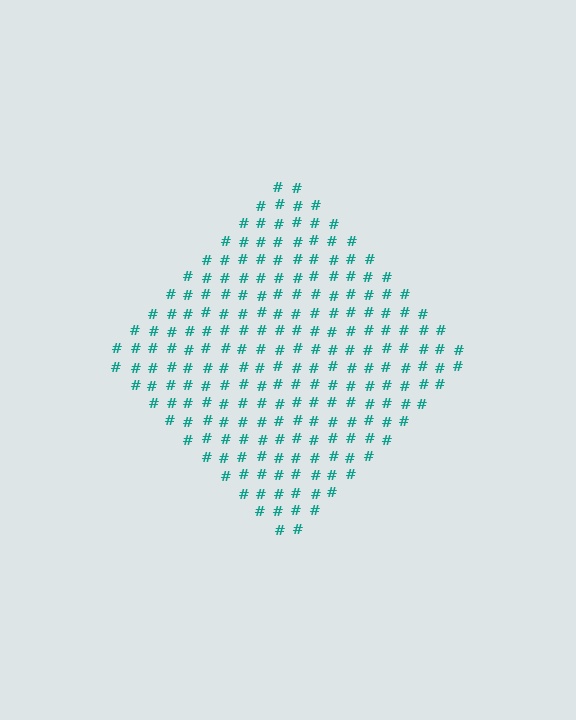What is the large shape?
The large shape is a diamond.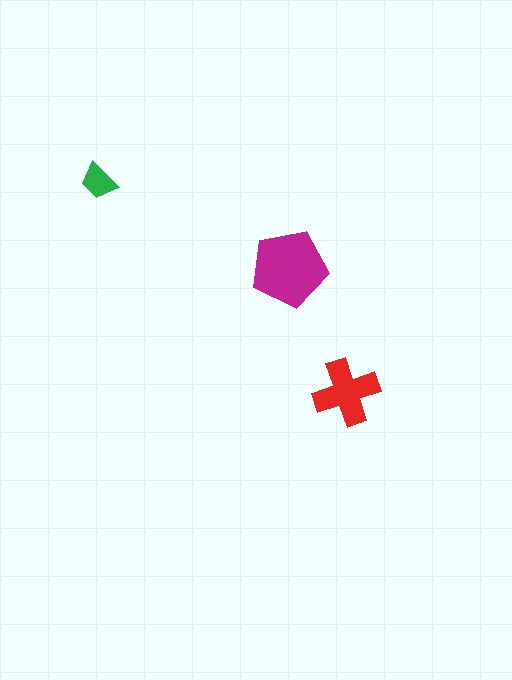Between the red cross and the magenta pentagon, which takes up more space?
The magenta pentagon.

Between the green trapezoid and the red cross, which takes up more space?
The red cross.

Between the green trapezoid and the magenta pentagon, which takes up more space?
The magenta pentagon.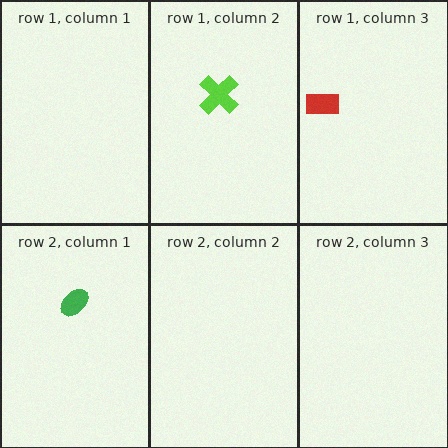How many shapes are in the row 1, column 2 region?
1.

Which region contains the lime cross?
The row 1, column 2 region.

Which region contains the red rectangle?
The row 1, column 3 region.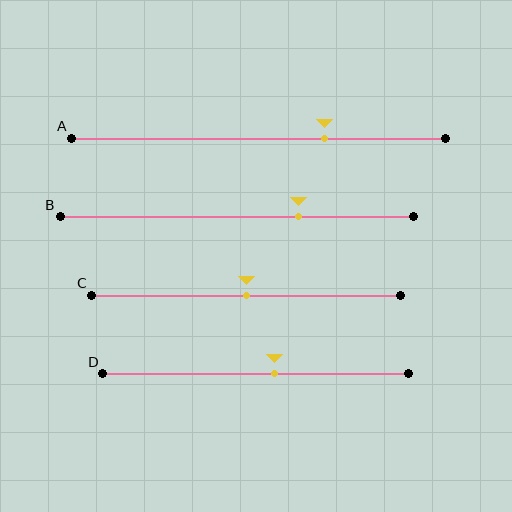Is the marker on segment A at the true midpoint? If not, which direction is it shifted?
No, the marker on segment A is shifted to the right by about 18% of the segment length.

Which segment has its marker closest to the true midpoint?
Segment C has its marker closest to the true midpoint.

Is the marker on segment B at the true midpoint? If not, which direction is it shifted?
No, the marker on segment B is shifted to the right by about 17% of the segment length.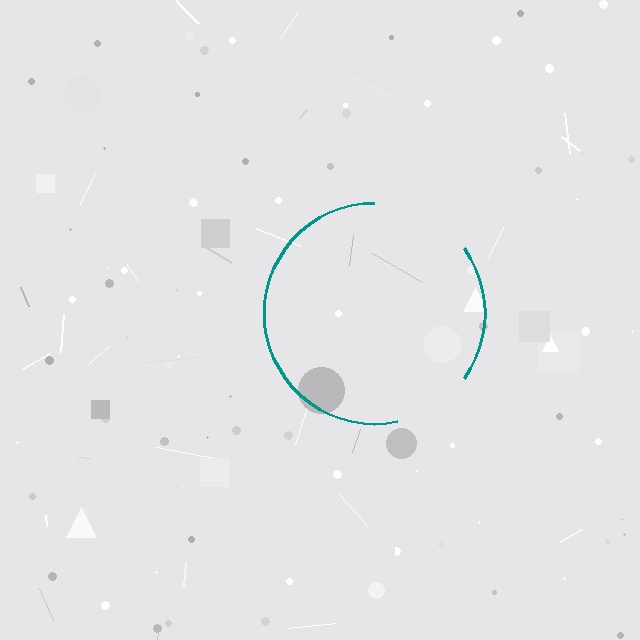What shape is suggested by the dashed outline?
The dashed outline suggests a circle.